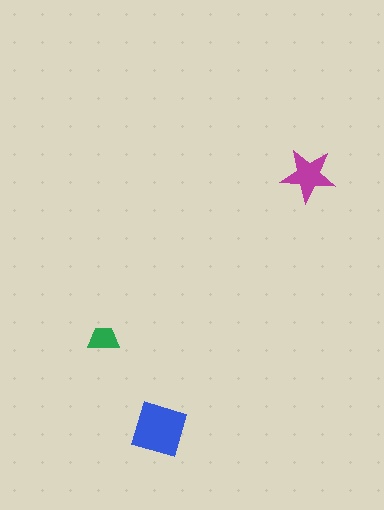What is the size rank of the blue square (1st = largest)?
1st.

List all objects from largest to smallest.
The blue square, the magenta star, the green trapezoid.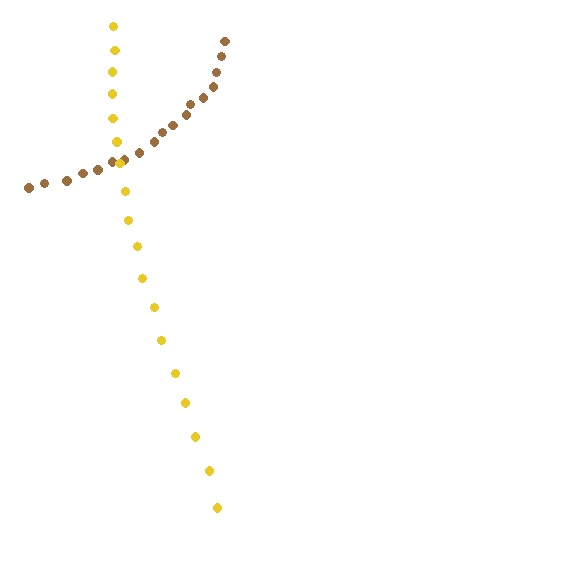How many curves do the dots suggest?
There are 2 distinct paths.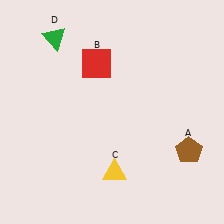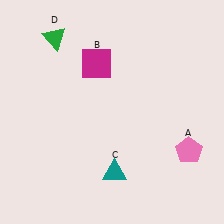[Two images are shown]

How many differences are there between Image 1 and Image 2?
There are 3 differences between the two images.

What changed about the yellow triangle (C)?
In Image 1, C is yellow. In Image 2, it changed to teal.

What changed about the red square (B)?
In Image 1, B is red. In Image 2, it changed to magenta.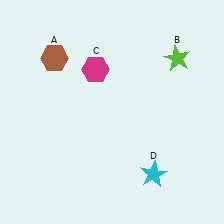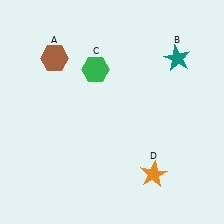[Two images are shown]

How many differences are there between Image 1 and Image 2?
There are 3 differences between the two images.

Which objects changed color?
B changed from lime to teal. C changed from magenta to green. D changed from cyan to orange.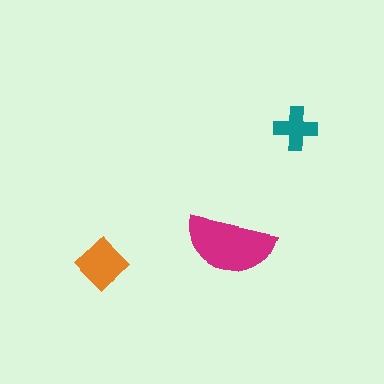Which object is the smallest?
The teal cross.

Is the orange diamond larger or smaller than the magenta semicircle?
Smaller.